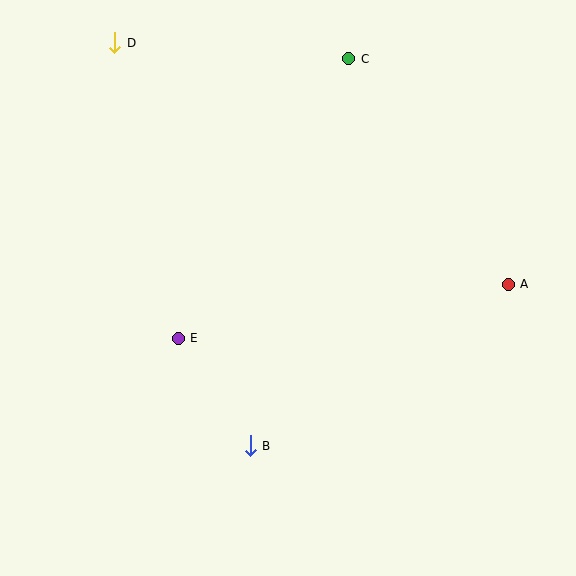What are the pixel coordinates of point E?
Point E is at (178, 338).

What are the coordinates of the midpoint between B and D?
The midpoint between B and D is at (182, 244).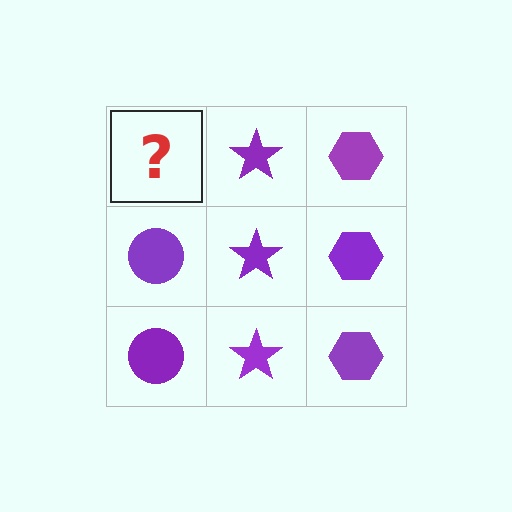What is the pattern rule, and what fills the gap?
The rule is that each column has a consistent shape. The gap should be filled with a purple circle.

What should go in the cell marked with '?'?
The missing cell should contain a purple circle.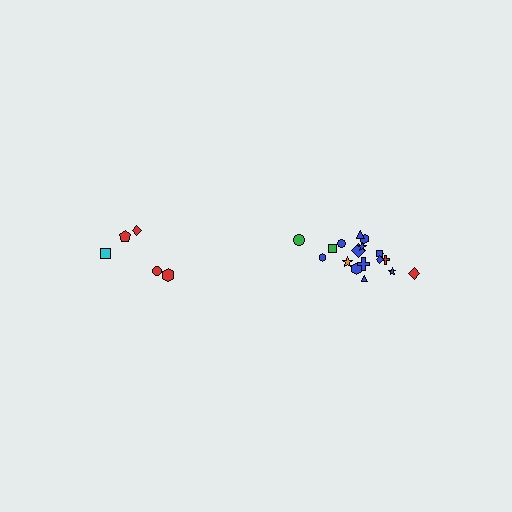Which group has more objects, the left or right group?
The right group.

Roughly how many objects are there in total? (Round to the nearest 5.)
Roughly 25 objects in total.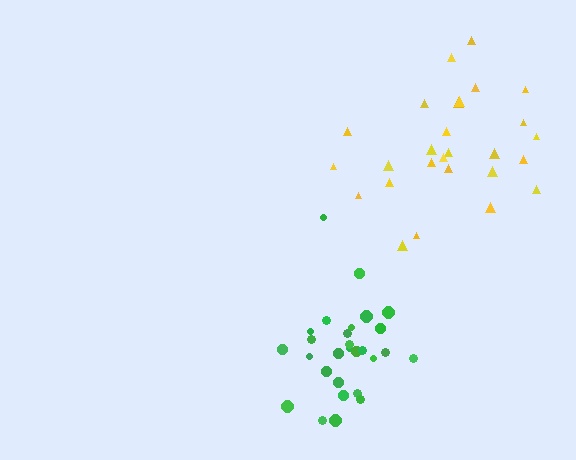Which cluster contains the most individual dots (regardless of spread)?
Green (28).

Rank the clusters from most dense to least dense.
green, yellow.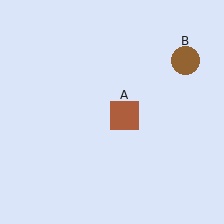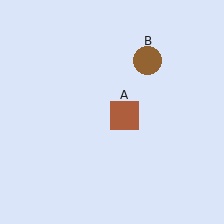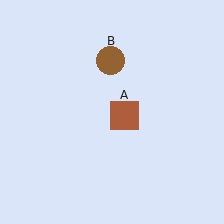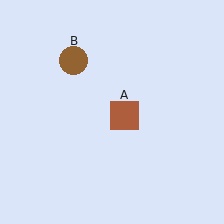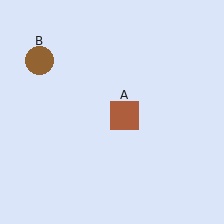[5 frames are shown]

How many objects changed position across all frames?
1 object changed position: brown circle (object B).